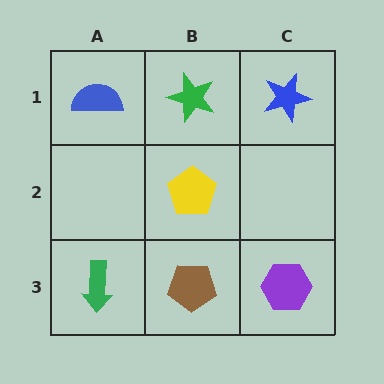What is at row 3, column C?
A purple hexagon.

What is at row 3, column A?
A green arrow.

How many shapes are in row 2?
1 shape.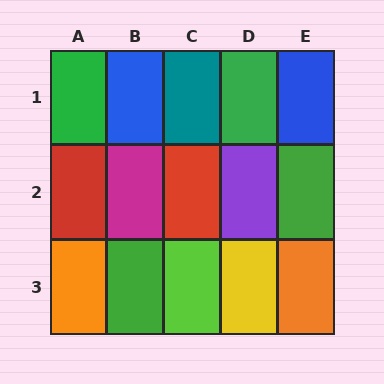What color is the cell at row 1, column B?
Blue.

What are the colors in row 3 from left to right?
Orange, green, lime, yellow, orange.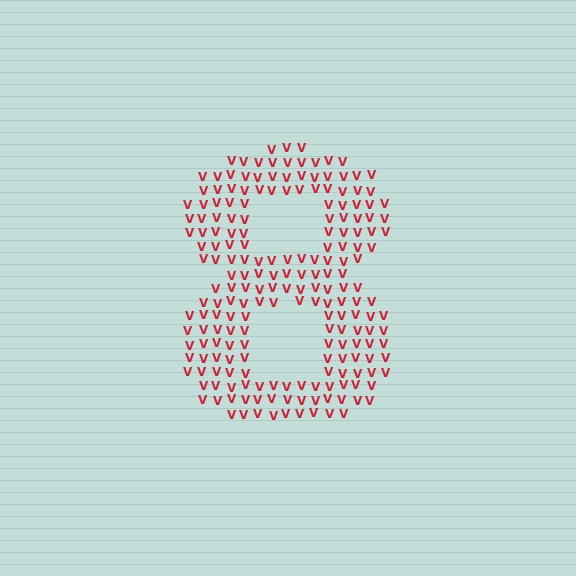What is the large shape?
The large shape is the digit 8.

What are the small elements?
The small elements are letter V's.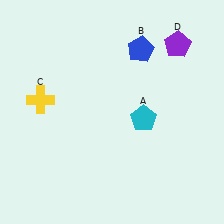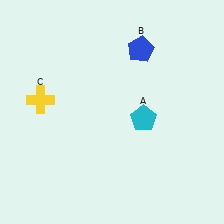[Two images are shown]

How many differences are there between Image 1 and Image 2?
There is 1 difference between the two images.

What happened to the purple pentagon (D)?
The purple pentagon (D) was removed in Image 2. It was in the top-right area of Image 1.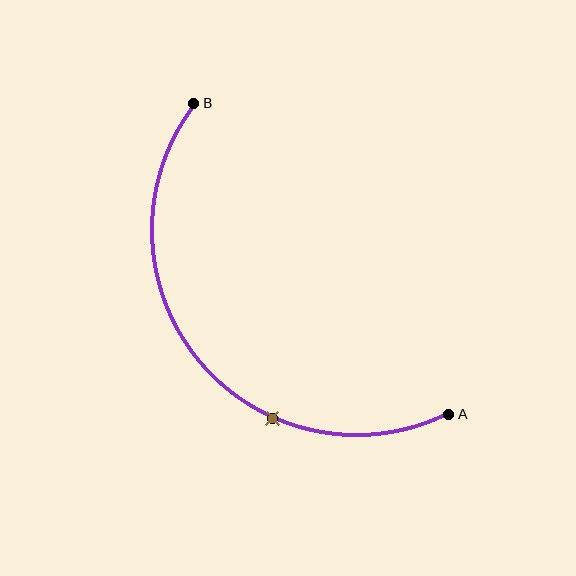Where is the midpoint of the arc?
The arc midpoint is the point on the curve farthest from the straight line joining A and B. It sits below and to the left of that line.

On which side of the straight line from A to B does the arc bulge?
The arc bulges below and to the left of the straight line connecting A and B.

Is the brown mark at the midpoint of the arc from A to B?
No. The brown mark lies on the arc but is closer to endpoint A. The arc midpoint would be at the point on the curve equidistant along the arc from both A and B.